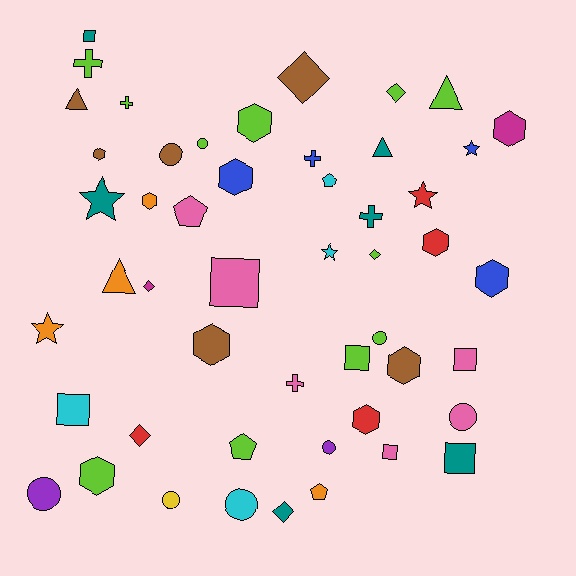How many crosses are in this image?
There are 5 crosses.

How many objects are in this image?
There are 50 objects.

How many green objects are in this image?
There are no green objects.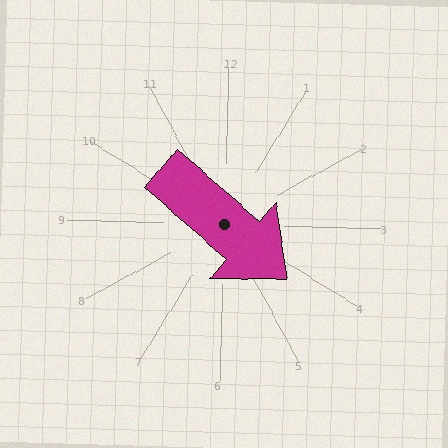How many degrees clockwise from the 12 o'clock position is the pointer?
Approximately 130 degrees.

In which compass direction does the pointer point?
Southeast.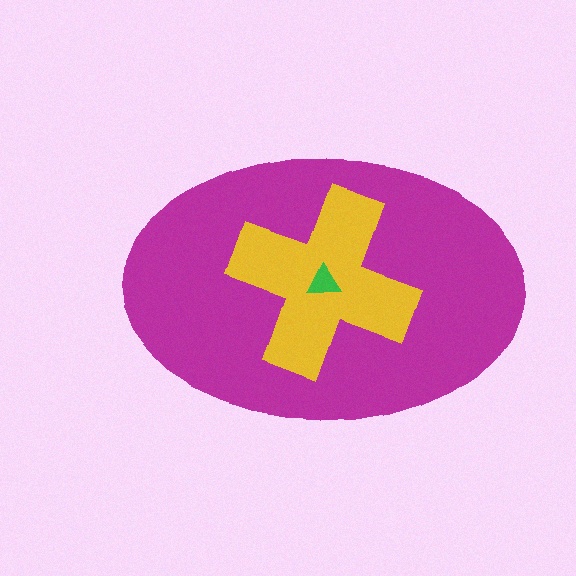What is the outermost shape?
The magenta ellipse.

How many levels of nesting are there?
3.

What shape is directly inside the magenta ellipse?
The yellow cross.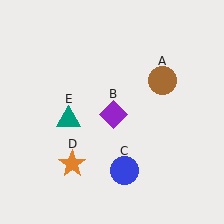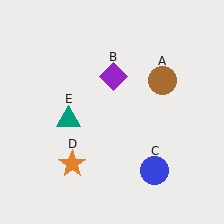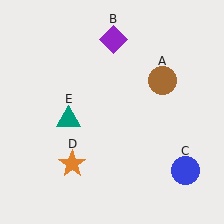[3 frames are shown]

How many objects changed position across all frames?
2 objects changed position: purple diamond (object B), blue circle (object C).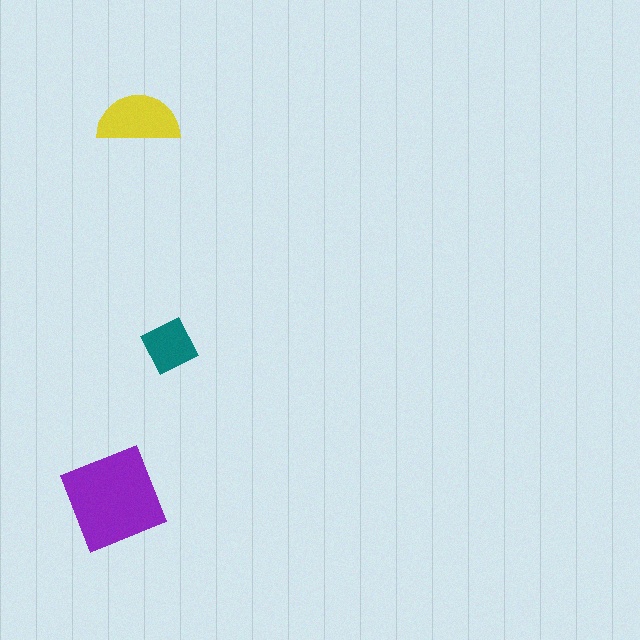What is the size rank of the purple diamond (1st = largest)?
1st.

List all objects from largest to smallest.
The purple diamond, the yellow semicircle, the teal square.